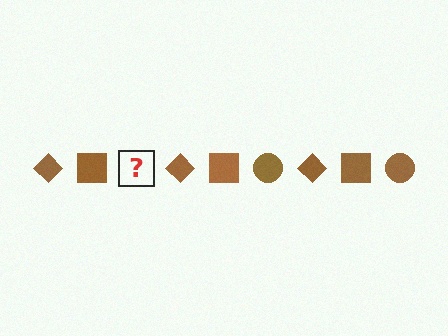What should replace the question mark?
The question mark should be replaced with a brown circle.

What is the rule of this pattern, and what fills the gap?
The rule is that the pattern cycles through diamond, square, circle shapes in brown. The gap should be filled with a brown circle.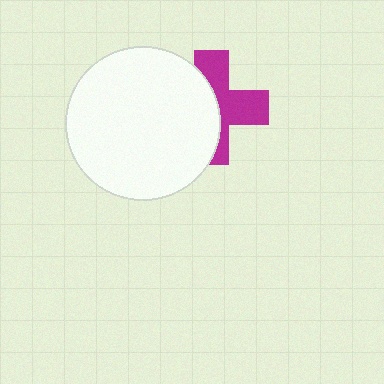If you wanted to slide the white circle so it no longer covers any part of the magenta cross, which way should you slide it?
Slide it left — that is the most direct way to separate the two shapes.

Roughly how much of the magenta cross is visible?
About half of it is visible (roughly 50%).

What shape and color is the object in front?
The object in front is a white circle.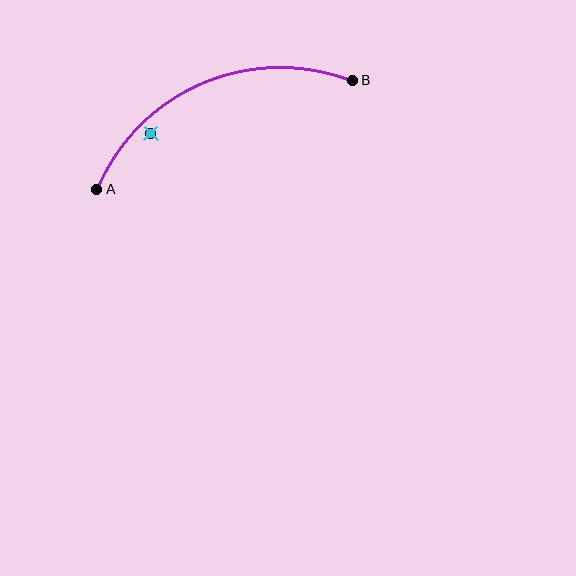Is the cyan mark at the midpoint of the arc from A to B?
No — the cyan mark does not lie on the arc at all. It sits slightly inside the curve.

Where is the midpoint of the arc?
The arc midpoint is the point on the curve farthest from the straight line joining A and B. It sits above that line.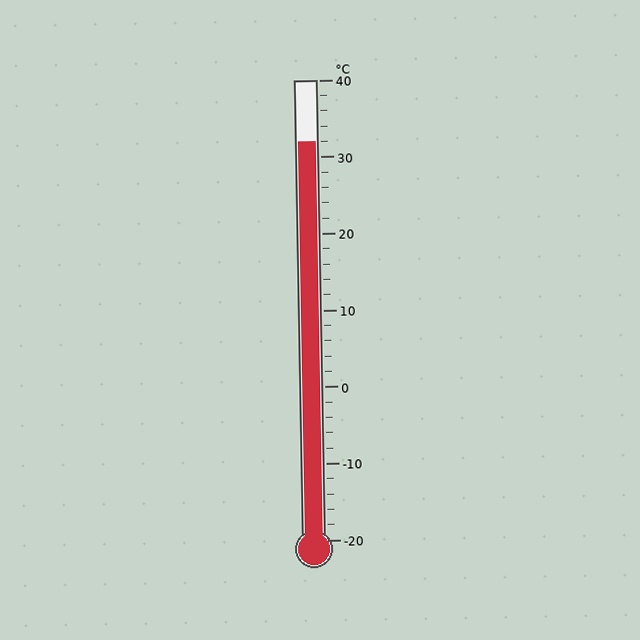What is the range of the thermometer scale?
The thermometer scale ranges from -20°C to 40°C.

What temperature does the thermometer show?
The thermometer shows approximately 32°C.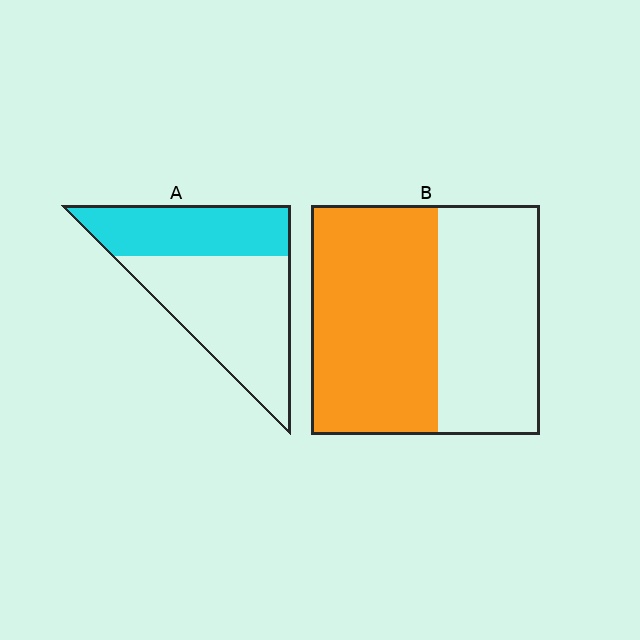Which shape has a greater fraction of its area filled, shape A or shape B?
Shape B.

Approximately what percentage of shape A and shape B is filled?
A is approximately 40% and B is approximately 55%.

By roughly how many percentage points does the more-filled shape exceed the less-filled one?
By roughly 15 percentage points (B over A).